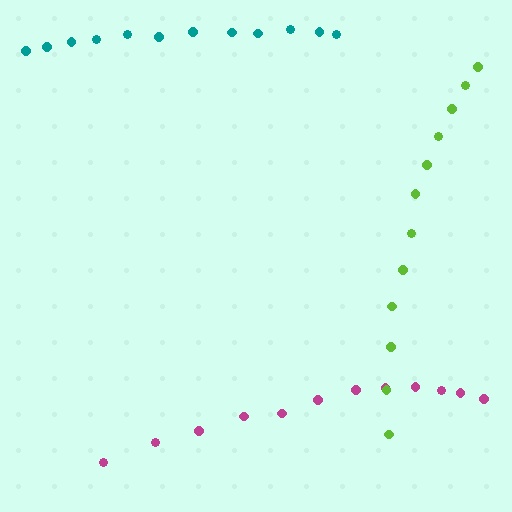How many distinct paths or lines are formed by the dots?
There are 3 distinct paths.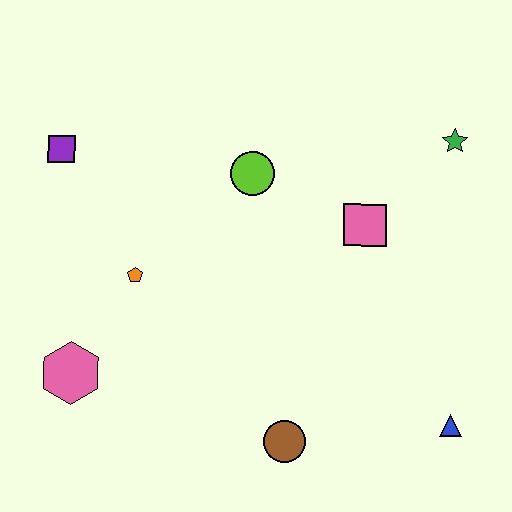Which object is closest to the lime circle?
The pink square is closest to the lime circle.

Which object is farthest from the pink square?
The pink hexagon is farthest from the pink square.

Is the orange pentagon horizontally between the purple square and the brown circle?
Yes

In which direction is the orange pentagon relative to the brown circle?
The orange pentagon is above the brown circle.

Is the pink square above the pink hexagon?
Yes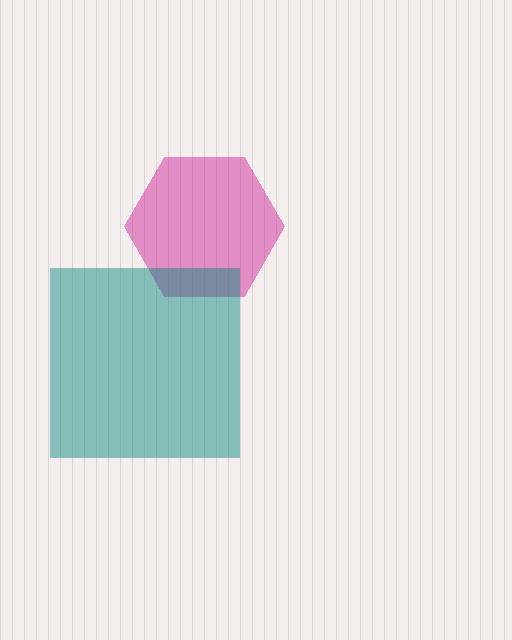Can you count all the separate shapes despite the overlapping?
Yes, there are 2 separate shapes.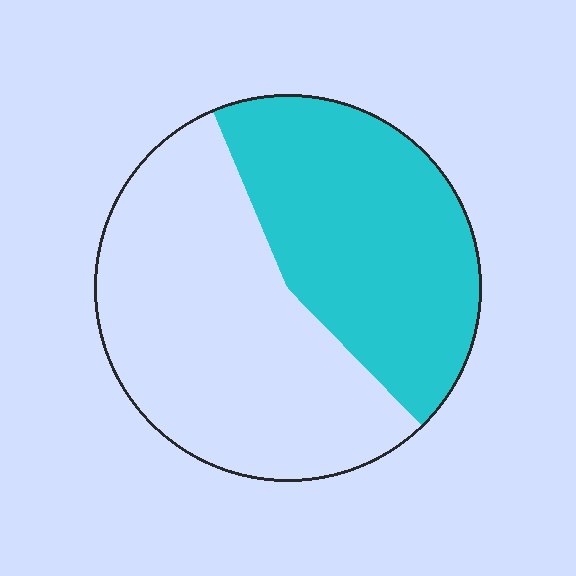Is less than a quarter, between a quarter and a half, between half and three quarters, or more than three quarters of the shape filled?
Between a quarter and a half.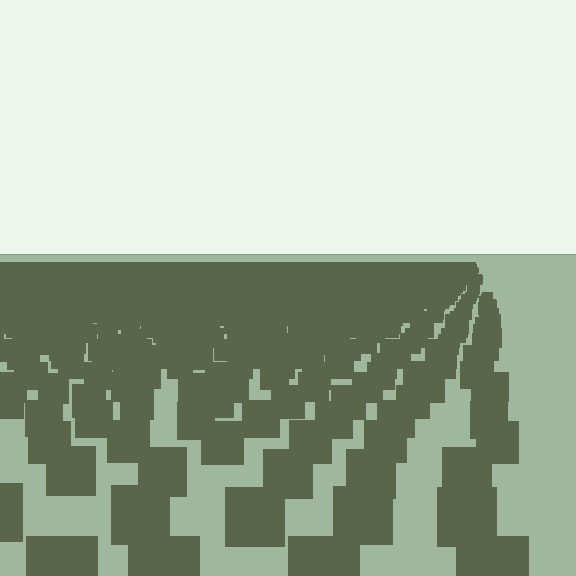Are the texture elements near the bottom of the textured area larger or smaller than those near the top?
Larger. Near the bottom, elements are closer to the viewer and appear at a bigger on-screen size.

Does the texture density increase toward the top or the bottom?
Density increases toward the top.